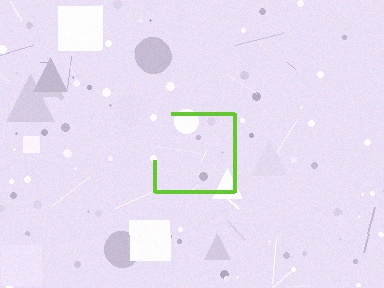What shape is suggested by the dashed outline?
The dashed outline suggests a square.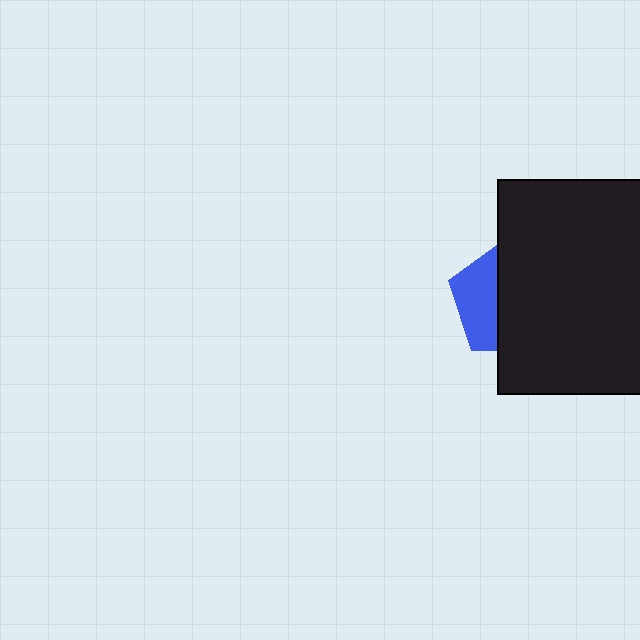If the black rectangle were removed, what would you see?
You would see the complete blue pentagon.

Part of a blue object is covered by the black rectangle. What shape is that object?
It is a pentagon.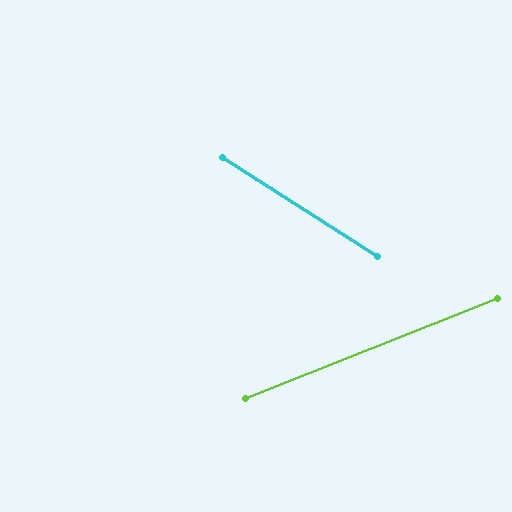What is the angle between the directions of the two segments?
Approximately 54 degrees.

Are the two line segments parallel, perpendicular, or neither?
Neither parallel nor perpendicular — they differ by about 54°.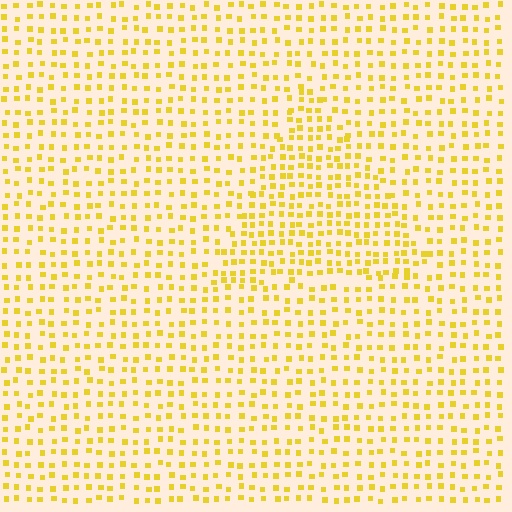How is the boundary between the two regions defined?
The boundary is defined by a change in element density (approximately 1.5x ratio). All elements are the same color, size, and shape.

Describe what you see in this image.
The image contains small yellow elements arranged at two different densities. A triangle-shaped region is visible where the elements are more densely packed than the surrounding area.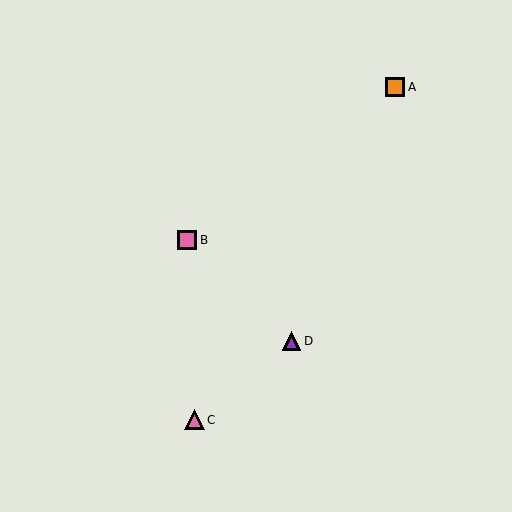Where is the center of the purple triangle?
The center of the purple triangle is at (292, 341).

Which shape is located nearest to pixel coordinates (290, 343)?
The purple triangle (labeled D) at (292, 341) is nearest to that location.